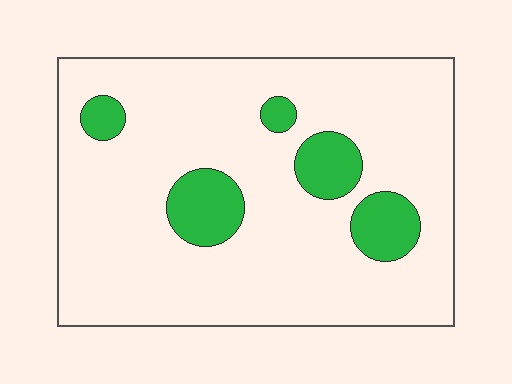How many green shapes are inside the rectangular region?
5.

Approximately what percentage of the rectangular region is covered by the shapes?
Approximately 15%.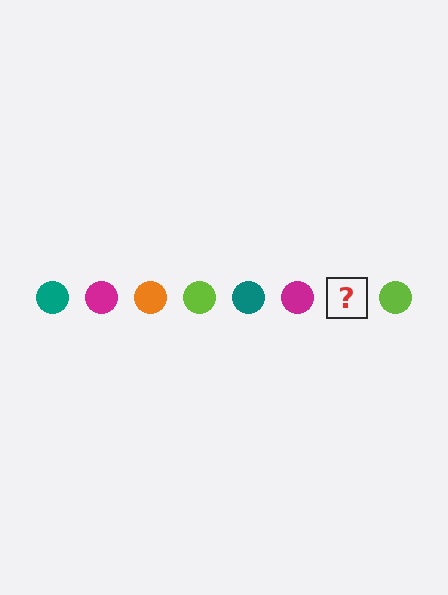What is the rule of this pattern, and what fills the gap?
The rule is that the pattern cycles through teal, magenta, orange, lime circles. The gap should be filled with an orange circle.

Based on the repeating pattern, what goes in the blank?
The blank should be an orange circle.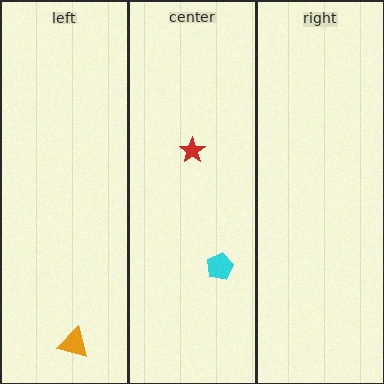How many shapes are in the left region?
1.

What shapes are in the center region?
The cyan pentagon, the red star.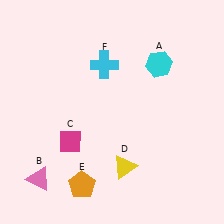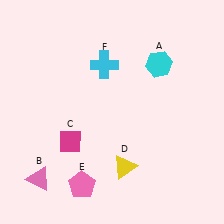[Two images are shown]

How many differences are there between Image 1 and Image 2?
There is 1 difference between the two images.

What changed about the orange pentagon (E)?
In Image 1, E is orange. In Image 2, it changed to pink.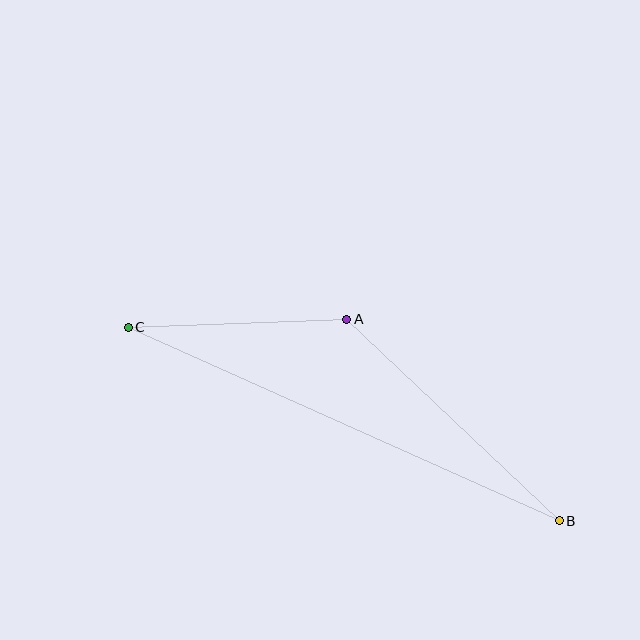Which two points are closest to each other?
Points A and C are closest to each other.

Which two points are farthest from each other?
Points B and C are farthest from each other.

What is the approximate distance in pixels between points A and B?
The distance between A and B is approximately 293 pixels.